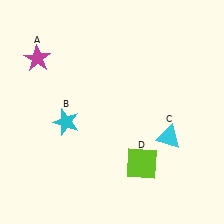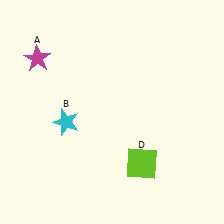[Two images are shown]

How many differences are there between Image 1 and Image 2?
There is 1 difference between the two images.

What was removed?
The cyan triangle (C) was removed in Image 2.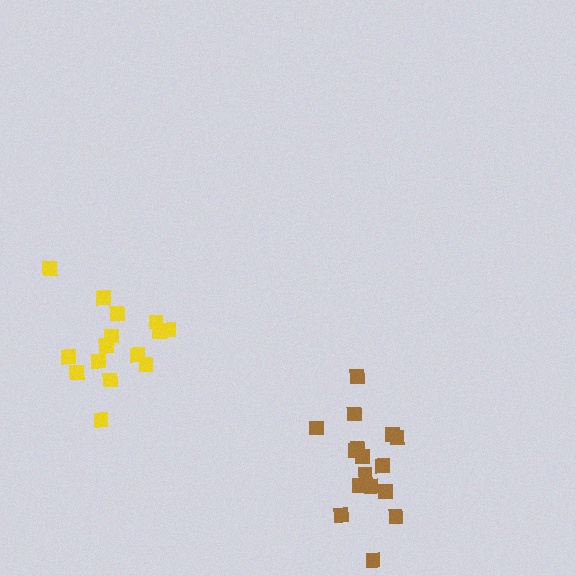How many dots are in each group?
Group 1: 15 dots, Group 2: 16 dots (31 total).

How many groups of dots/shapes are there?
There are 2 groups.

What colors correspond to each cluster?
The clusters are colored: yellow, brown.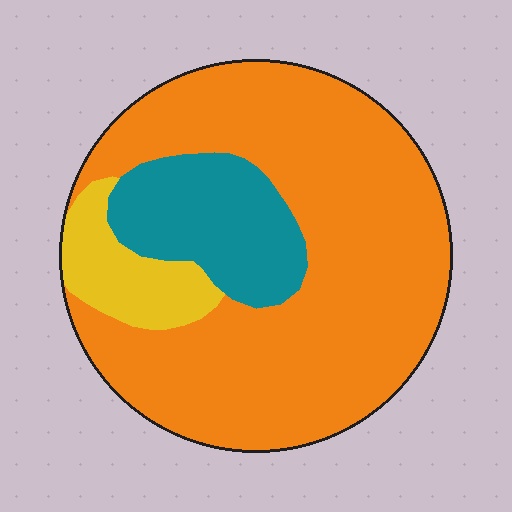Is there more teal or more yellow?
Teal.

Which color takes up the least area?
Yellow, at roughly 10%.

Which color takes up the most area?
Orange, at roughly 70%.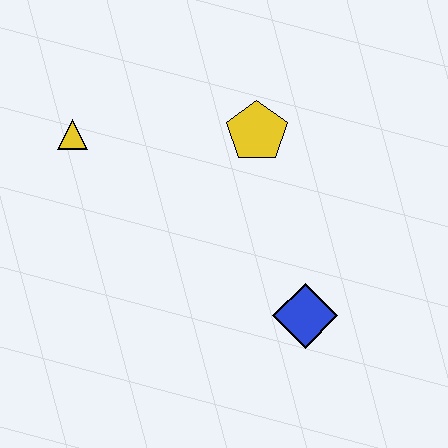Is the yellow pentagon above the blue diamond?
Yes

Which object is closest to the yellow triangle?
The yellow pentagon is closest to the yellow triangle.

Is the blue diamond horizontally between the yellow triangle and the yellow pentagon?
No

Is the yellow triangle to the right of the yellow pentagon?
No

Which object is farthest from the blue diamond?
The yellow triangle is farthest from the blue diamond.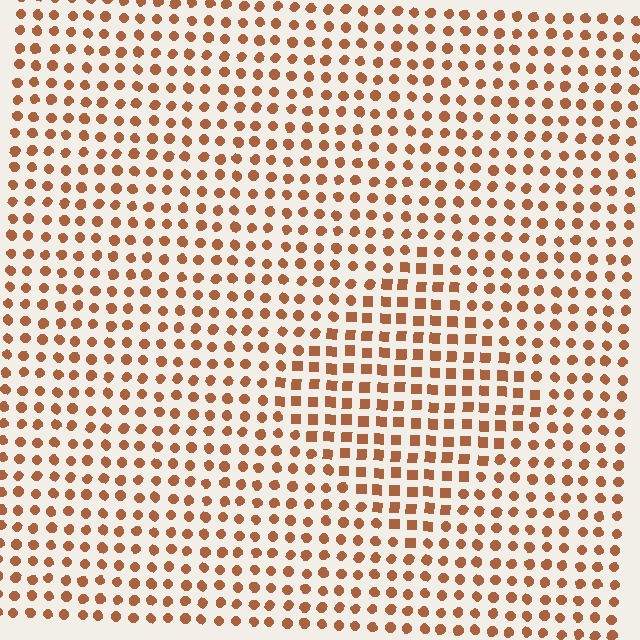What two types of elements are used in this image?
The image uses squares inside the diamond region and circles outside it.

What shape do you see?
I see a diamond.